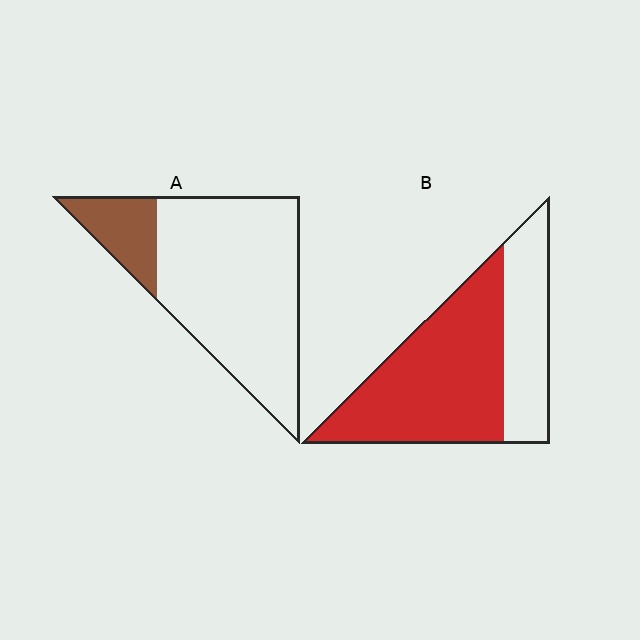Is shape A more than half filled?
No.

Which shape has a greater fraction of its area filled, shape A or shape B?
Shape B.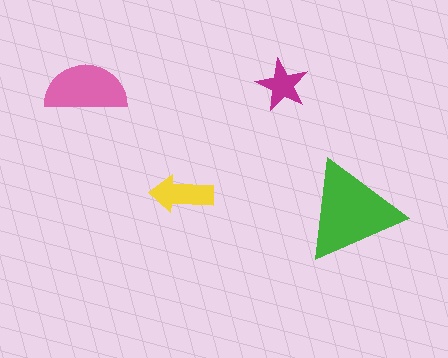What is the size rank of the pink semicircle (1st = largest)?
2nd.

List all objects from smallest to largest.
The magenta star, the yellow arrow, the pink semicircle, the green triangle.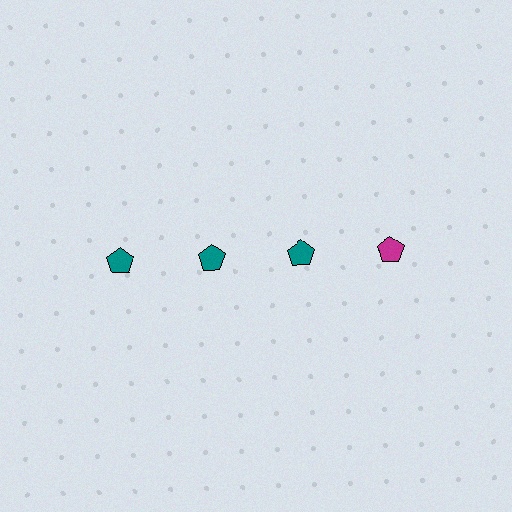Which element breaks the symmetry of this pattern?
The magenta pentagon in the top row, second from right column breaks the symmetry. All other shapes are teal pentagons.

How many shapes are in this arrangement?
There are 4 shapes arranged in a grid pattern.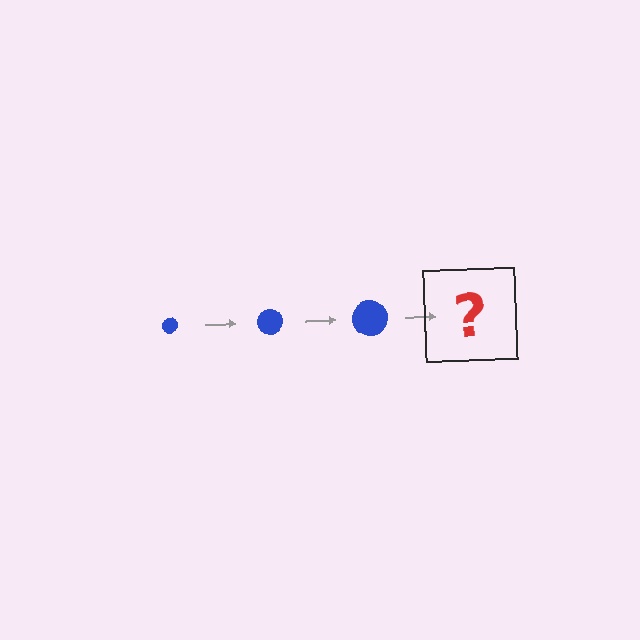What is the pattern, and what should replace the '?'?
The pattern is that the circle gets progressively larger each step. The '?' should be a blue circle, larger than the previous one.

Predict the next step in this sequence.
The next step is a blue circle, larger than the previous one.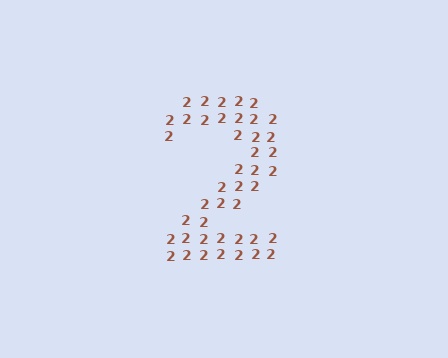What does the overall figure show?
The overall figure shows the digit 2.